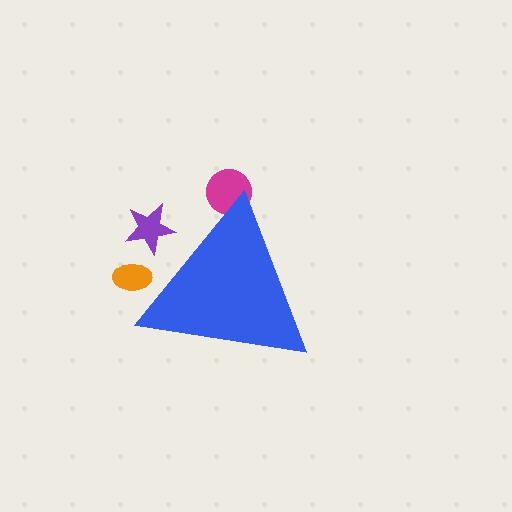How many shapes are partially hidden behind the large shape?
3 shapes are partially hidden.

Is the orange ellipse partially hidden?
Yes, the orange ellipse is partially hidden behind the blue triangle.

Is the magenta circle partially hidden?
Yes, the magenta circle is partially hidden behind the blue triangle.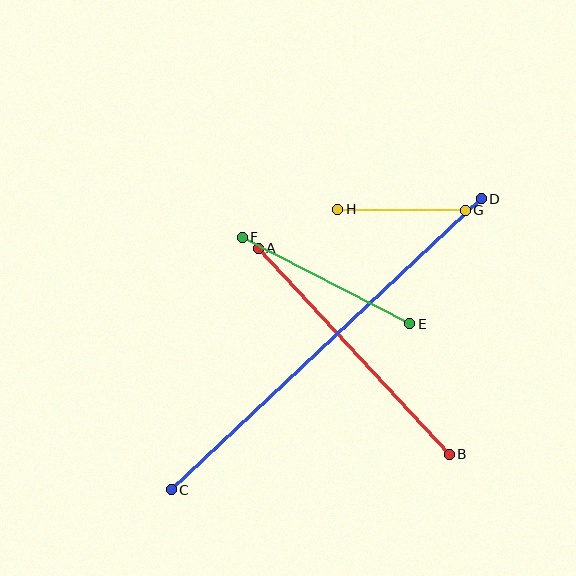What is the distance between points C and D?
The distance is approximately 425 pixels.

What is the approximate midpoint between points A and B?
The midpoint is at approximately (354, 351) pixels.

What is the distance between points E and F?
The distance is approximately 188 pixels.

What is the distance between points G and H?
The distance is approximately 128 pixels.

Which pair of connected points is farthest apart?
Points C and D are farthest apart.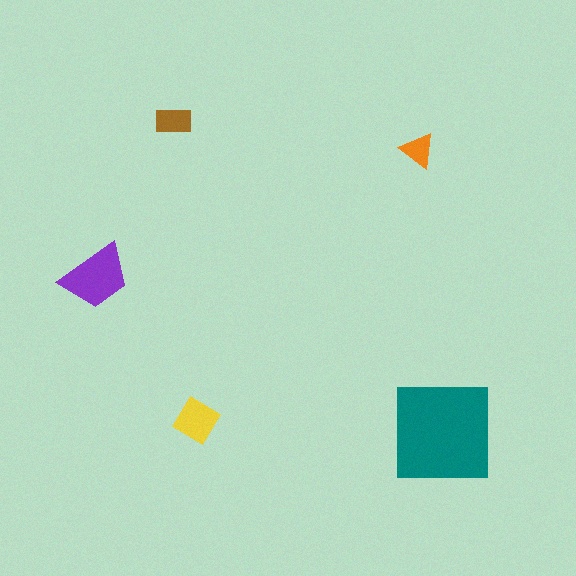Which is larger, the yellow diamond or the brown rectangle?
The yellow diamond.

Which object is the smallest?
The orange triangle.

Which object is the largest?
The teal square.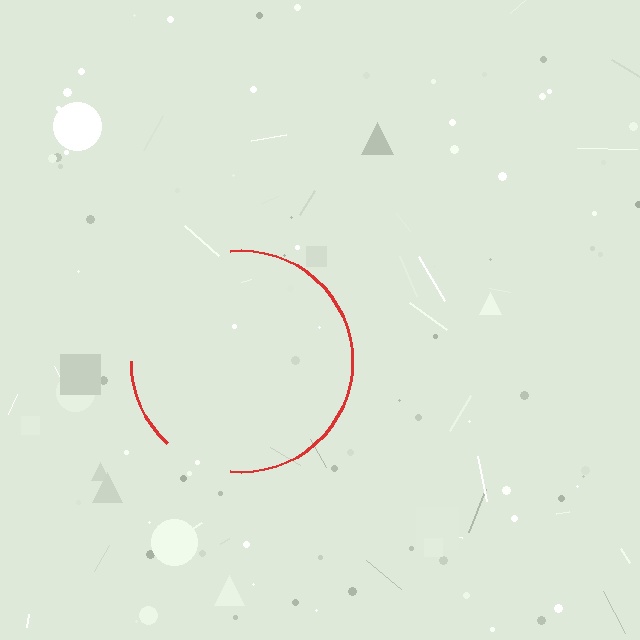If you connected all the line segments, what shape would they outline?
They would outline a circle.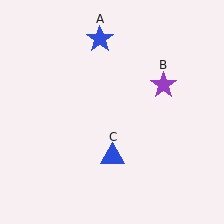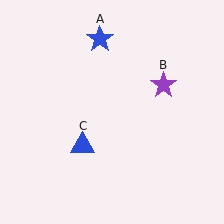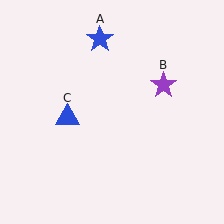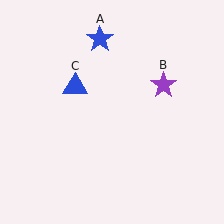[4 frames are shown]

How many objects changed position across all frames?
1 object changed position: blue triangle (object C).